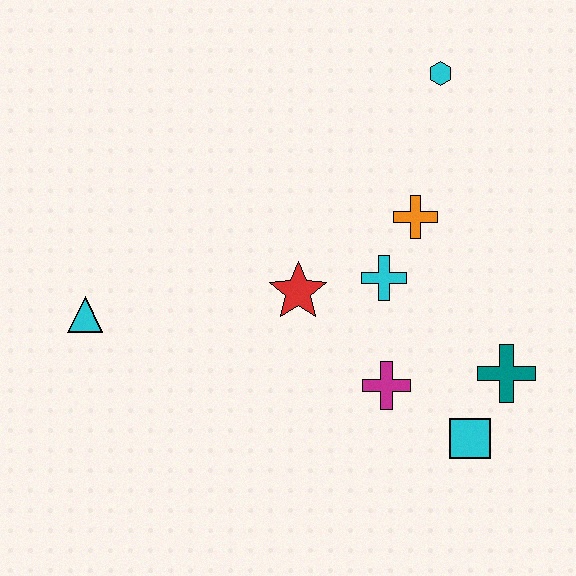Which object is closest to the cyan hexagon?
The orange cross is closest to the cyan hexagon.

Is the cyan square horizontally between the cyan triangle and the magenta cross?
No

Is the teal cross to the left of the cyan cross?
No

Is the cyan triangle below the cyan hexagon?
Yes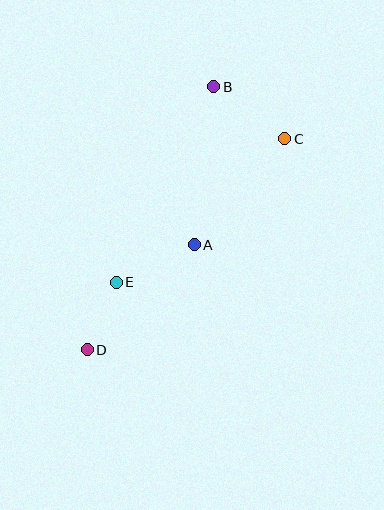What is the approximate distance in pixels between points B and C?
The distance between B and C is approximately 88 pixels.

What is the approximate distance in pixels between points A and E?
The distance between A and E is approximately 87 pixels.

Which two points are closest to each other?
Points D and E are closest to each other.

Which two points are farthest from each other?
Points B and D are farthest from each other.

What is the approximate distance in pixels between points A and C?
The distance between A and C is approximately 139 pixels.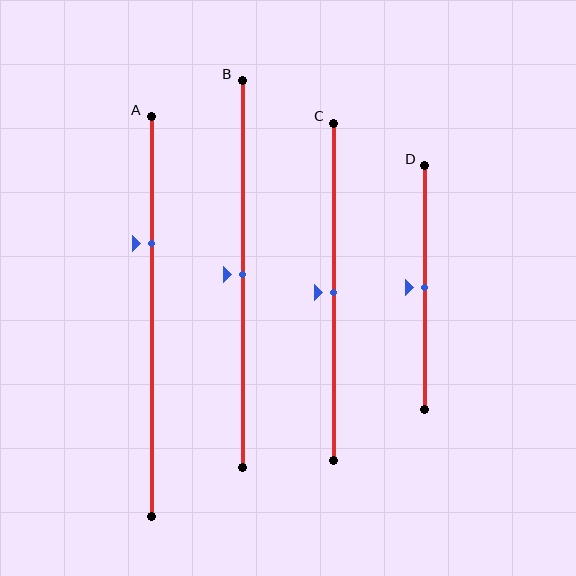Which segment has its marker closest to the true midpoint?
Segment B has its marker closest to the true midpoint.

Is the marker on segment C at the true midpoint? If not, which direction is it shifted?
Yes, the marker on segment C is at the true midpoint.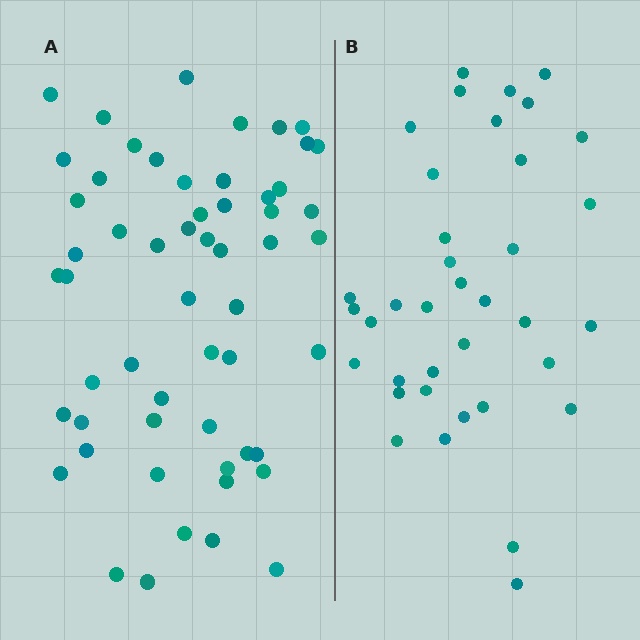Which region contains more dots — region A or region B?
Region A (the left region) has more dots.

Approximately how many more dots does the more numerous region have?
Region A has approximately 20 more dots than region B.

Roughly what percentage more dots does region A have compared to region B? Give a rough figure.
About 50% more.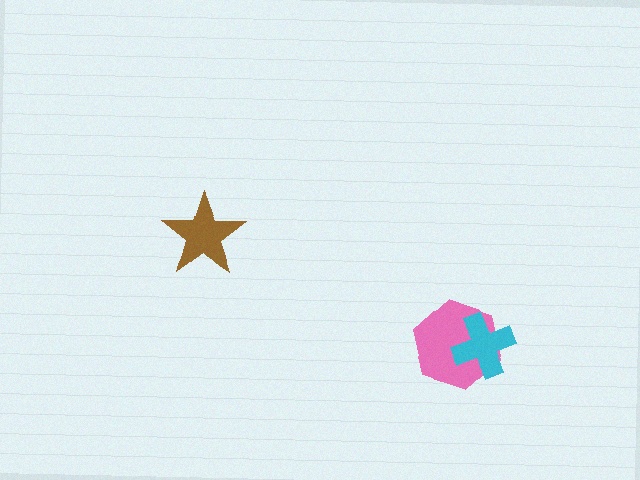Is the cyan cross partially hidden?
No, no other shape covers it.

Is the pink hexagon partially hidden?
Yes, it is partially covered by another shape.